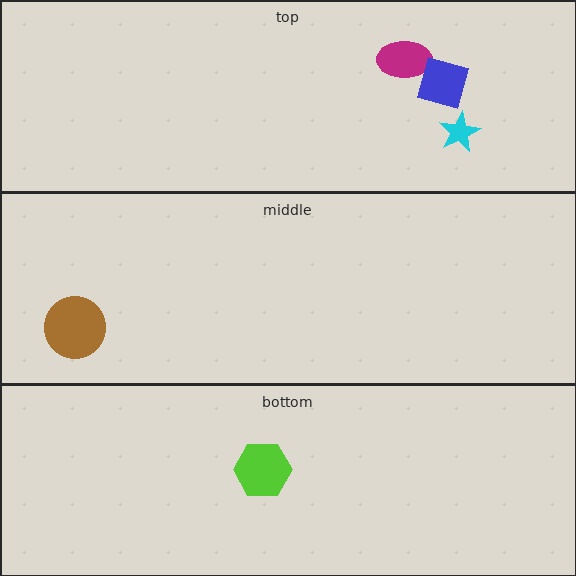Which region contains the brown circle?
The middle region.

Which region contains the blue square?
The top region.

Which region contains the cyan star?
The top region.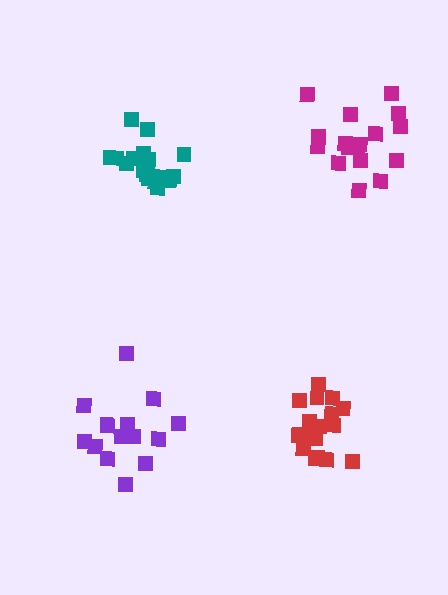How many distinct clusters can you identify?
There are 4 distinct clusters.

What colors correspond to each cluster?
The clusters are colored: red, purple, magenta, teal.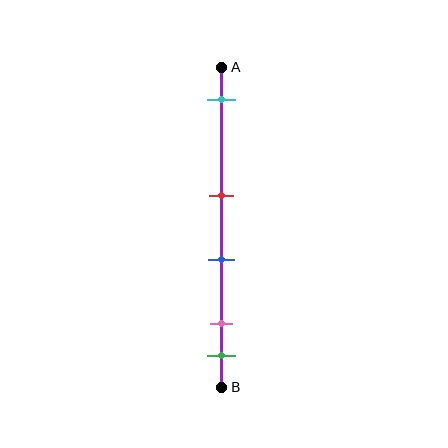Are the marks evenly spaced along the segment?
No, the marks are not evenly spaced.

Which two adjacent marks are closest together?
The pink and green marks are the closest adjacent pair.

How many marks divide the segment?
There are 5 marks dividing the segment.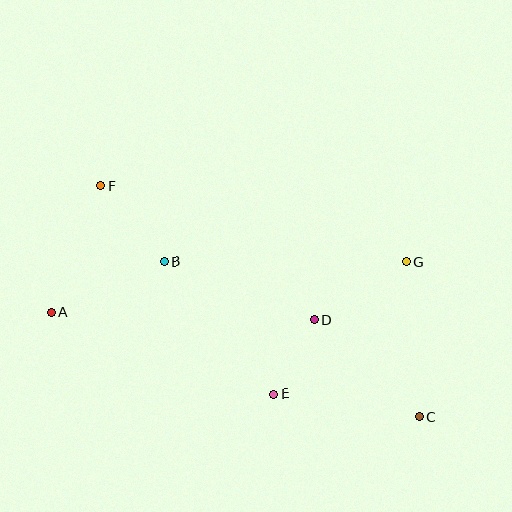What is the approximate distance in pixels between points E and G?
The distance between E and G is approximately 188 pixels.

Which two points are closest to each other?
Points D and E are closest to each other.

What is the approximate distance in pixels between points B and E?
The distance between B and E is approximately 172 pixels.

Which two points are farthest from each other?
Points C and F are farthest from each other.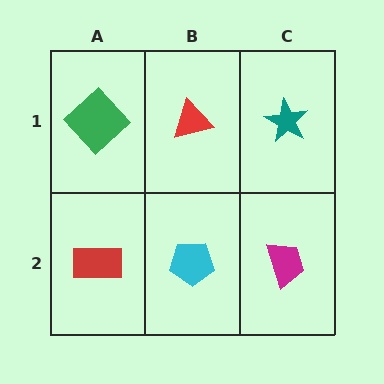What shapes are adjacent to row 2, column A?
A green diamond (row 1, column A), a cyan pentagon (row 2, column B).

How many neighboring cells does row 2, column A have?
2.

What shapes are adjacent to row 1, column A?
A red rectangle (row 2, column A), a red triangle (row 1, column B).